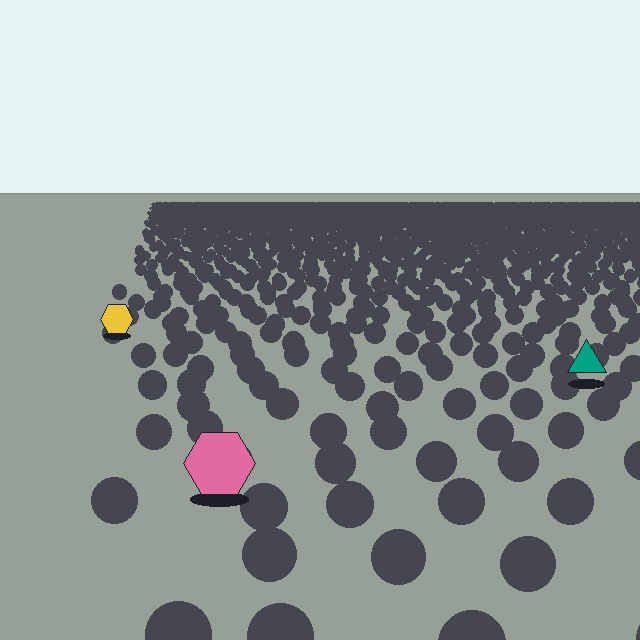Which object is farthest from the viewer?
The yellow hexagon is farthest from the viewer. It appears smaller and the ground texture around it is denser.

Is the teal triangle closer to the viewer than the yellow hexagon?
Yes. The teal triangle is closer — you can tell from the texture gradient: the ground texture is coarser near it.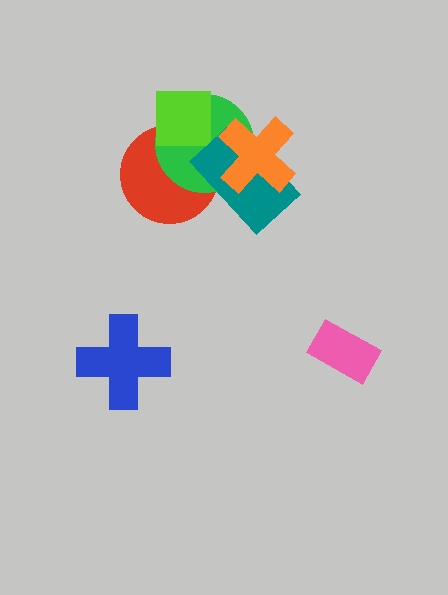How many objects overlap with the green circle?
4 objects overlap with the green circle.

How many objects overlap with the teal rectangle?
3 objects overlap with the teal rectangle.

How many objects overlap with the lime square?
2 objects overlap with the lime square.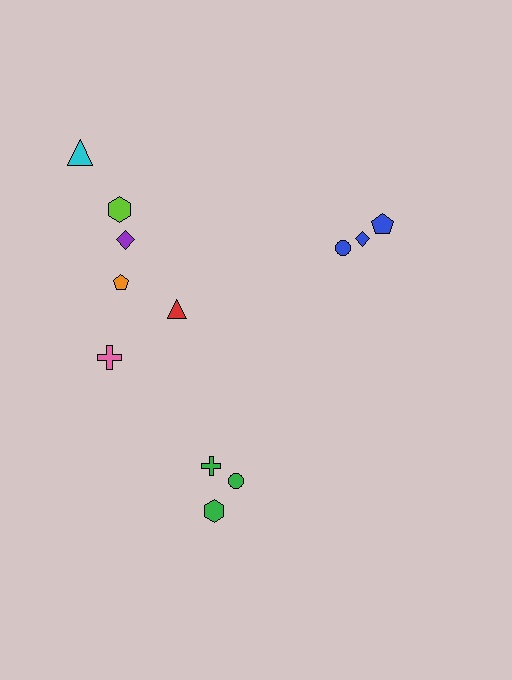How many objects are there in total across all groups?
There are 12 objects.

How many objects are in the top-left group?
There are 6 objects.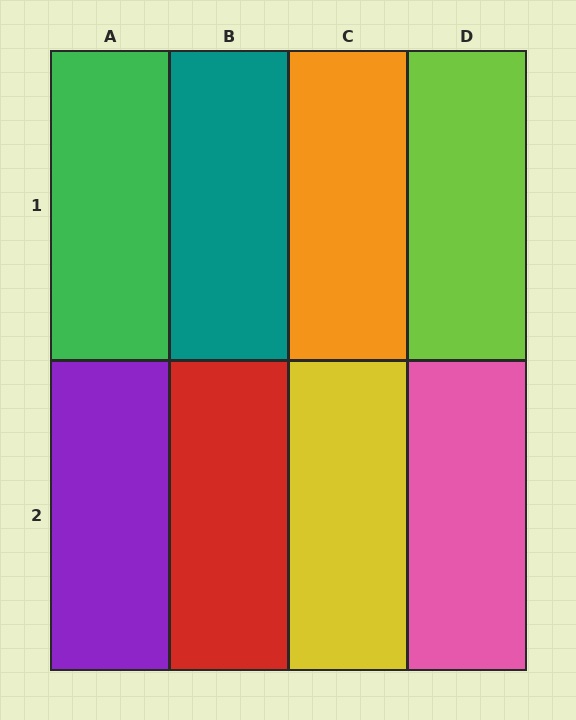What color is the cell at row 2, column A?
Purple.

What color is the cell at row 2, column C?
Yellow.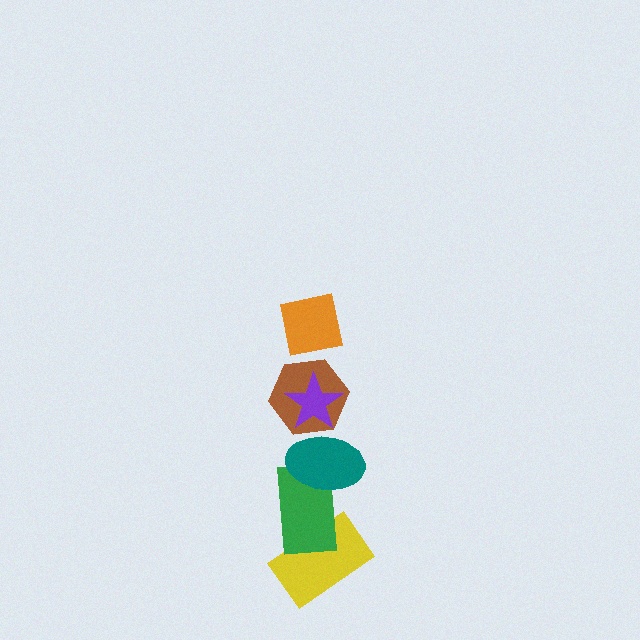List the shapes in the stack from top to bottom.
From top to bottom: the orange square, the purple star, the brown hexagon, the teal ellipse, the green rectangle, the yellow rectangle.